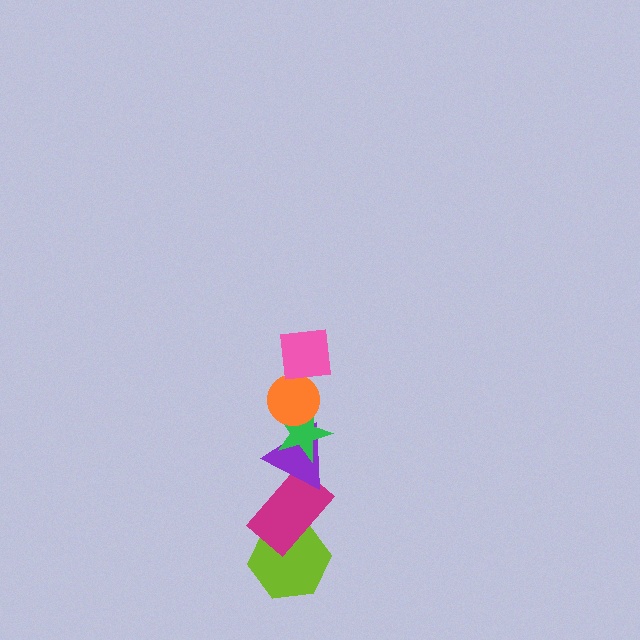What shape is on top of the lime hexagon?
The magenta rectangle is on top of the lime hexagon.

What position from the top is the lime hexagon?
The lime hexagon is 6th from the top.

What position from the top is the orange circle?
The orange circle is 2nd from the top.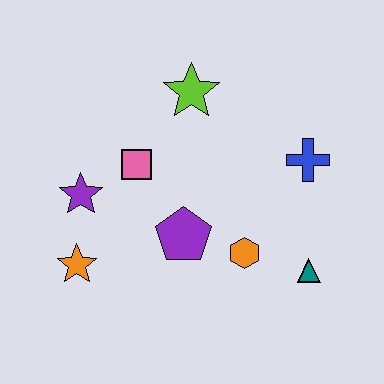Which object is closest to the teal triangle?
The orange hexagon is closest to the teal triangle.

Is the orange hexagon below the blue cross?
Yes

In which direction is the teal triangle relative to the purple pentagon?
The teal triangle is to the right of the purple pentagon.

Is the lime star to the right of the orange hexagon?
No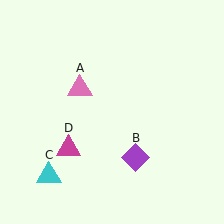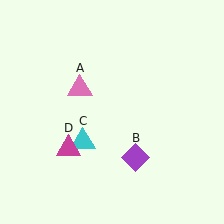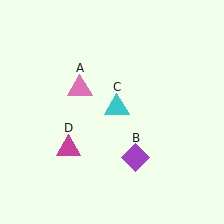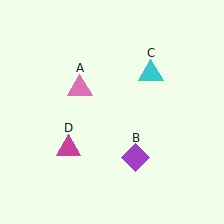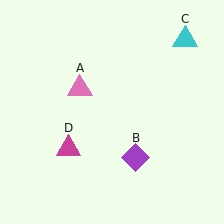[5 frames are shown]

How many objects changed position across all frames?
1 object changed position: cyan triangle (object C).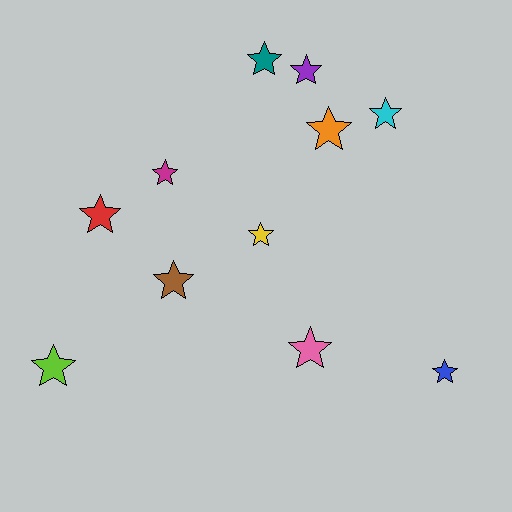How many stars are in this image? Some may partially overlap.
There are 11 stars.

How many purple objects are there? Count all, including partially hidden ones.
There is 1 purple object.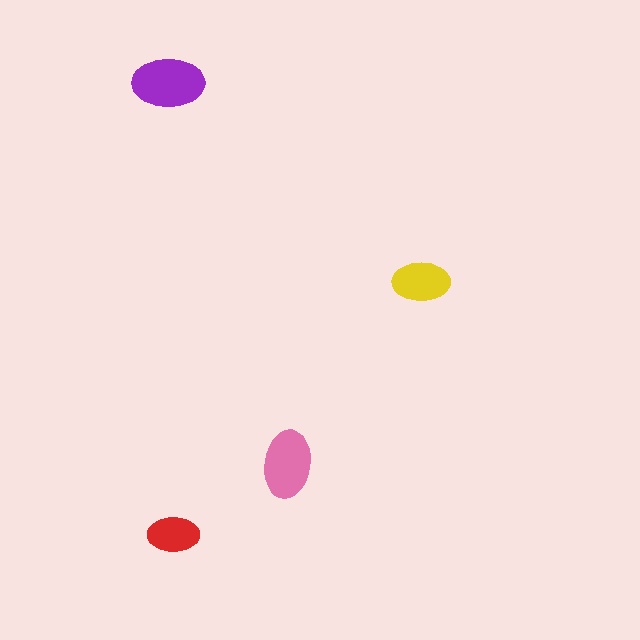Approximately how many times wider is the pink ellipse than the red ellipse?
About 1.5 times wider.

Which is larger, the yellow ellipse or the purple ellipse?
The purple one.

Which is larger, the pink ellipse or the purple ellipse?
The purple one.